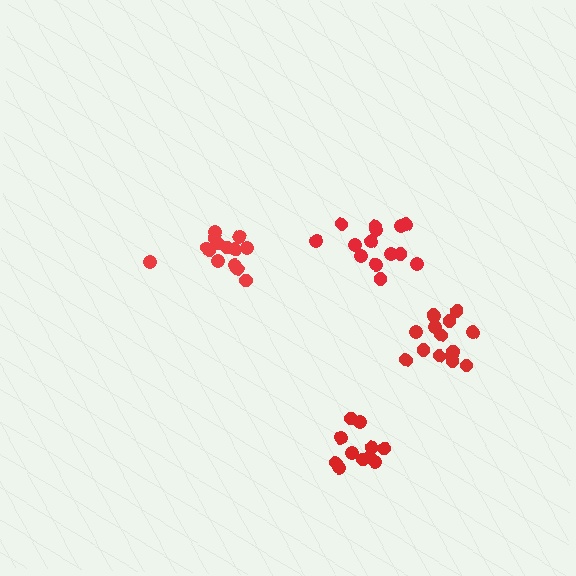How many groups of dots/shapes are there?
There are 4 groups.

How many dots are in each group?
Group 1: 14 dots, Group 2: 14 dots, Group 3: 15 dots, Group 4: 11 dots (54 total).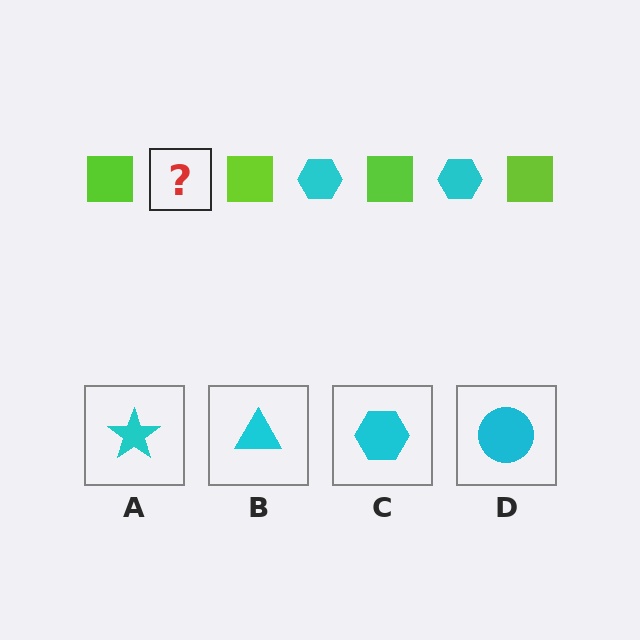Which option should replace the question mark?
Option C.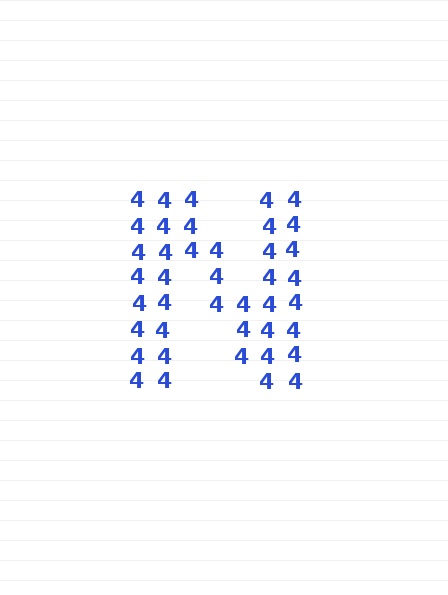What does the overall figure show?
The overall figure shows the letter N.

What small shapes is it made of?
It is made of small digit 4's.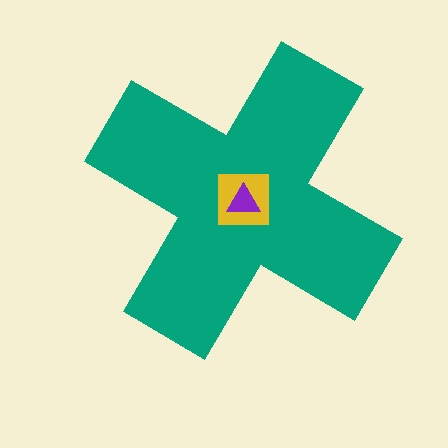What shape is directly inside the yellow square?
The purple triangle.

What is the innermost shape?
The purple triangle.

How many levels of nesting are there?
3.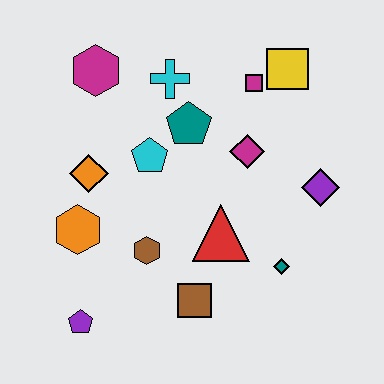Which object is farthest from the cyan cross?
The purple pentagon is farthest from the cyan cross.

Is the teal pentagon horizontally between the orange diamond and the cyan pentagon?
No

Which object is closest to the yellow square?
The magenta square is closest to the yellow square.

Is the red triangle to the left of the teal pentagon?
No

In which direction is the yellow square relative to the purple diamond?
The yellow square is above the purple diamond.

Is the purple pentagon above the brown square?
No